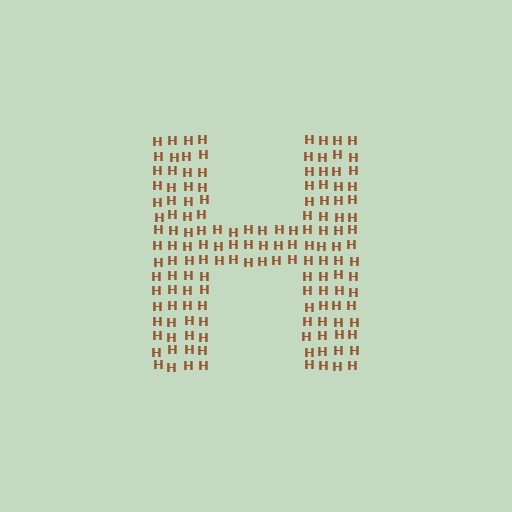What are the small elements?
The small elements are letter H's.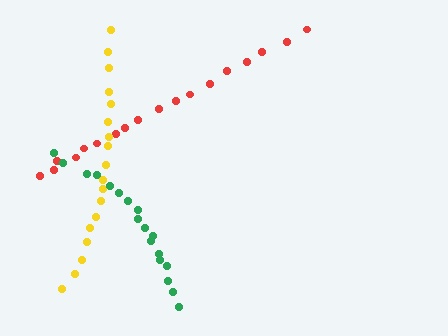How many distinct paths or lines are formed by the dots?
There are 3 distinct paths.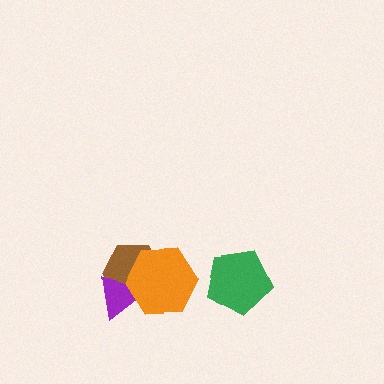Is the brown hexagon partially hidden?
Yes, it is partially covered by another shape.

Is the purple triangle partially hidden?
Yes, it is partially covered by another shape.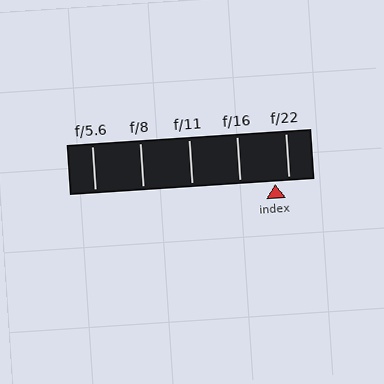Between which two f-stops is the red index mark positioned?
The index mark is between f/16 and f/22.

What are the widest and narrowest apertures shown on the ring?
The widest aperture shown is f/5.6 and the narrowest is f/22.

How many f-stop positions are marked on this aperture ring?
There are 5 f-stop positions marked.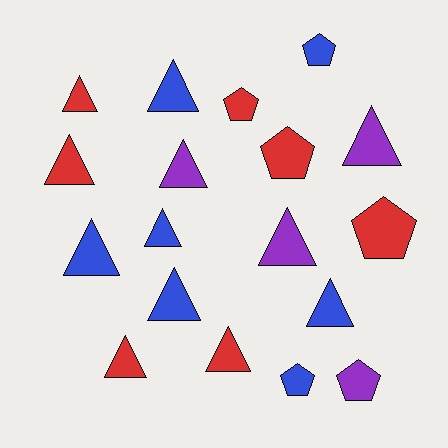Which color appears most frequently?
Red, with 7 objects.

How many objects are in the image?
There are 18 objects.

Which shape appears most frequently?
Triangle, with 12 objects.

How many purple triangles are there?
There are 3 purple triangles.